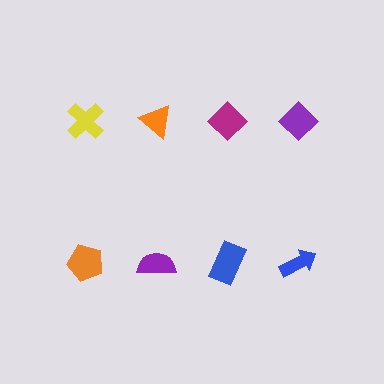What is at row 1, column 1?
A yellow cross.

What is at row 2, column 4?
A blue arrow.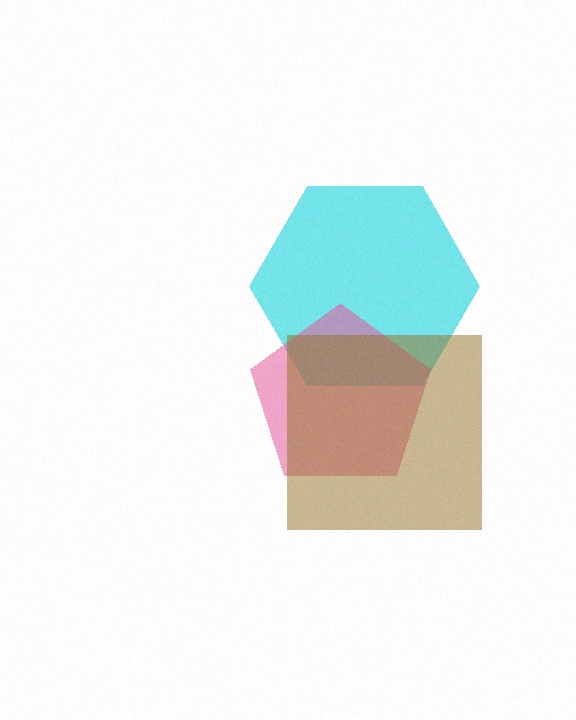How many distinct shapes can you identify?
There are 3 distinct shapes: a cyan hexagon, a pink pentagon, a brown square.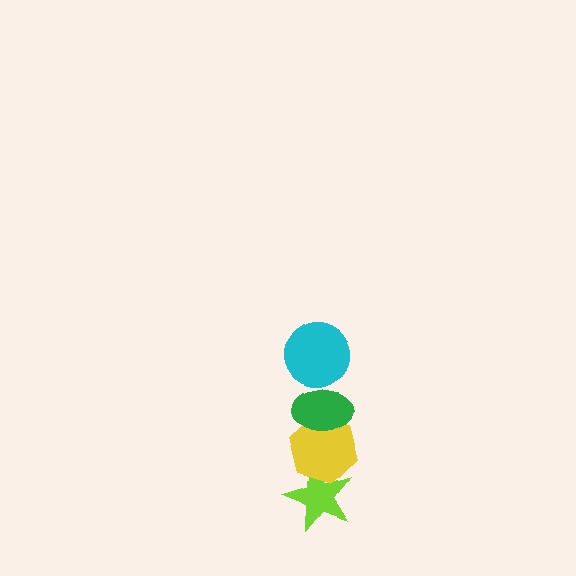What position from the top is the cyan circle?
The cyan circle is 1st from the top.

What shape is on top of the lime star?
The yellow hexagon is on top of the lime star.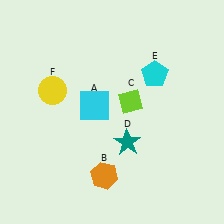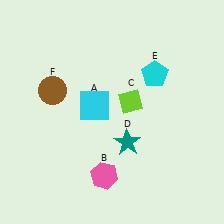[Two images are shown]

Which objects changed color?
B changed from orange to pink. F changed from yellow to brown.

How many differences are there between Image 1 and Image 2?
There are 2 differences between the two images.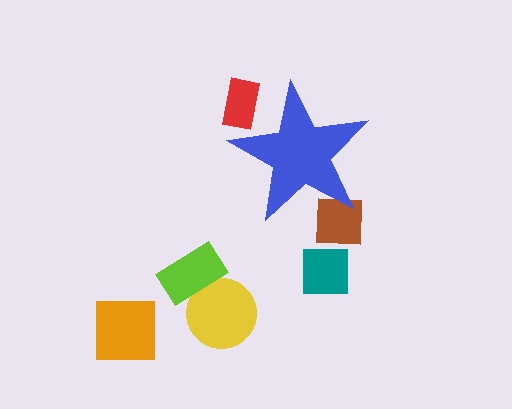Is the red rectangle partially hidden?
Yes, the red rectangle is partially hidden behind the blue star.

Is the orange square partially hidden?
No, the orange square is fully visible.